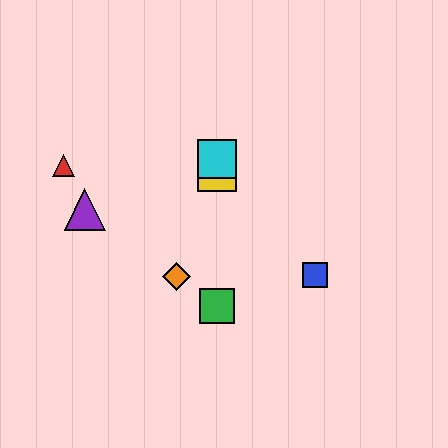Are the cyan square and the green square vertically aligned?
Yes, both are at x≈217.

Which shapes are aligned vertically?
The green square, the yellow square, the cyan square are aligned vertically.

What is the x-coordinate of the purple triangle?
The purple triangle is at x≈85.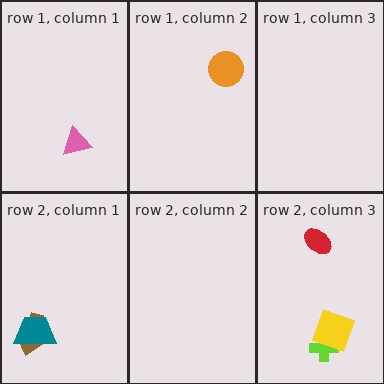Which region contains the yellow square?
The row 2, column 3 region.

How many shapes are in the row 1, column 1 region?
1.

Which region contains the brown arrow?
The row 2, column 1 region.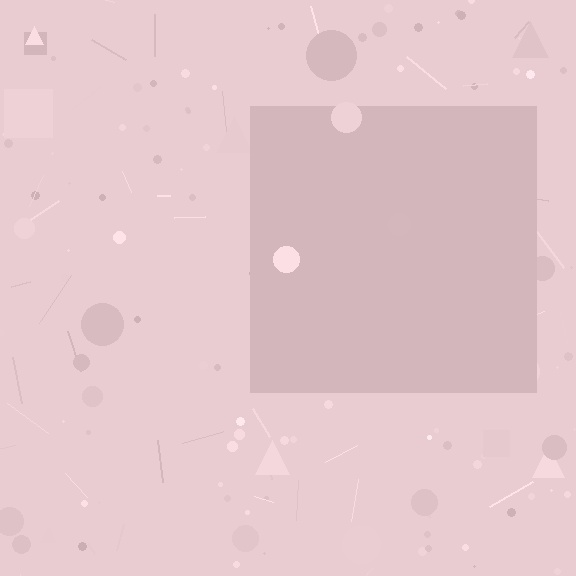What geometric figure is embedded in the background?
A square is embedded in the background.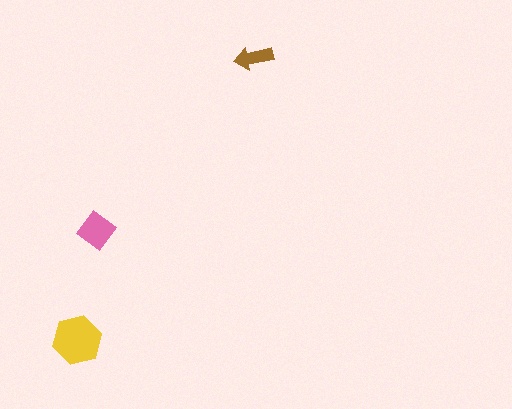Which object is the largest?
The yellow hexagon.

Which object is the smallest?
The brown arrow.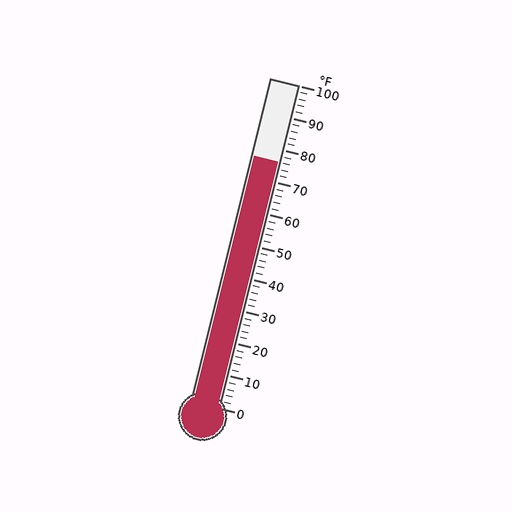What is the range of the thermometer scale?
The thermometer scale ranges from 0°F to 100°F.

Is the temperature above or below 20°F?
The temperature is above 20°F.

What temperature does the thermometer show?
The thermometer shows approximately 76°F.